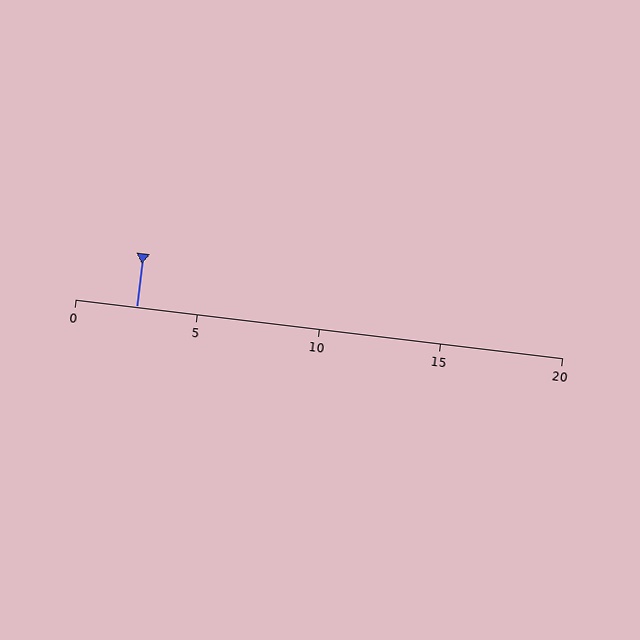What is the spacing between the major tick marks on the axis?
The major ticks are spaced 5 apart.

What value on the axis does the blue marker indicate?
The marker indicates approximately 2.5.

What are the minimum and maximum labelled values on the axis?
The axis runs from 0 to 20.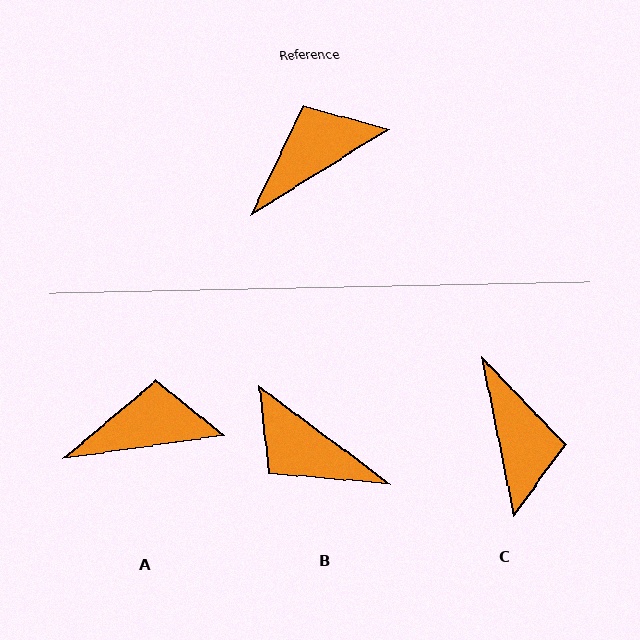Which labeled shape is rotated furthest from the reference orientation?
B, about 111 degrees away.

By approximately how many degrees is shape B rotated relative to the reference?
Approximately 111 degrees counter-clockwise.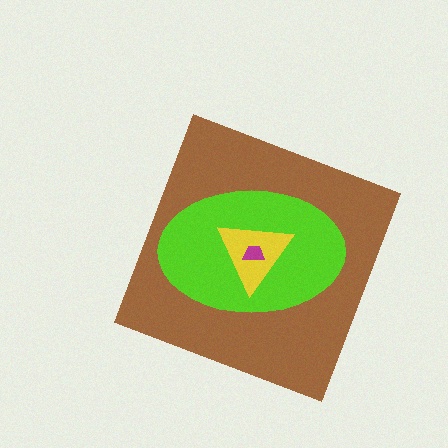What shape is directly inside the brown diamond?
The lime ellipse.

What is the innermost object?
The magenta trapezoid.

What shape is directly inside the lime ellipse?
The yellow triangle.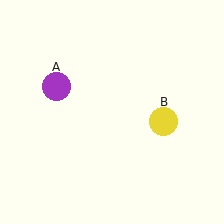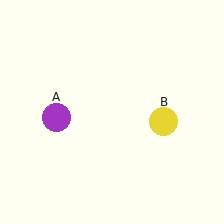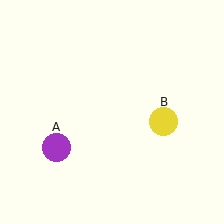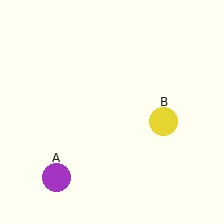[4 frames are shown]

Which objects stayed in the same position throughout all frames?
Yellow circle (object B) remained stationary.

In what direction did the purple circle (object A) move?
The purple circle (object A) moved down.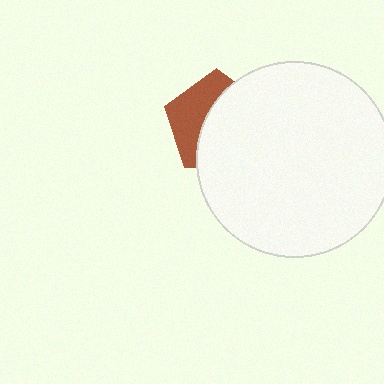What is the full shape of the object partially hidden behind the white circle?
The partially hidden object is a brown pentagon.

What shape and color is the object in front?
The object in front is a white circle.